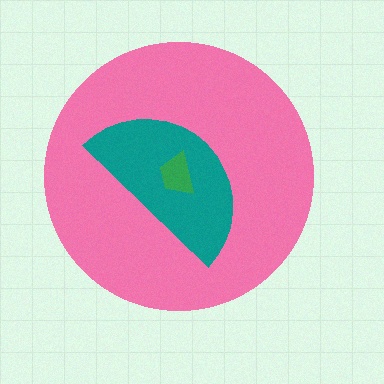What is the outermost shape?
The pink circle.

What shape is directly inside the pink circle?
The teal semicircle.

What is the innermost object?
The green trapezoid.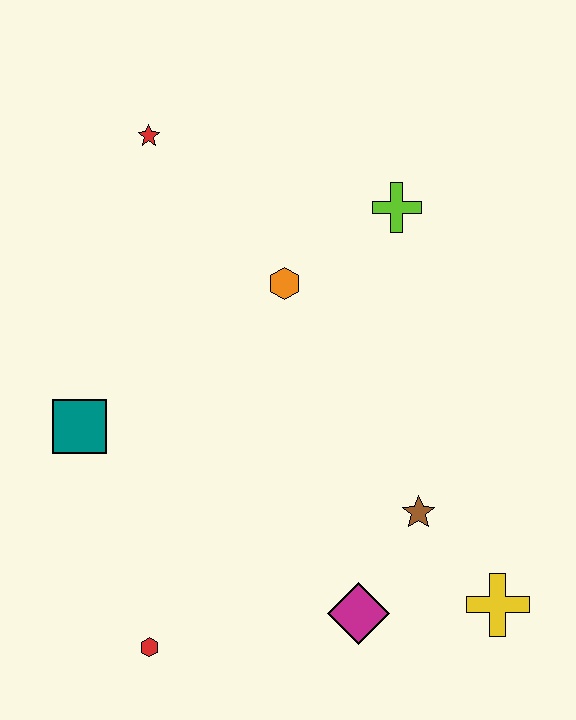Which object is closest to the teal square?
The red hexagon is closest to the teal square.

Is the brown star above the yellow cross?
Yes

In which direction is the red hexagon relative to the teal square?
The red hexagon is below the teal square.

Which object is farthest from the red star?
The yellow cross is farthest from the red star.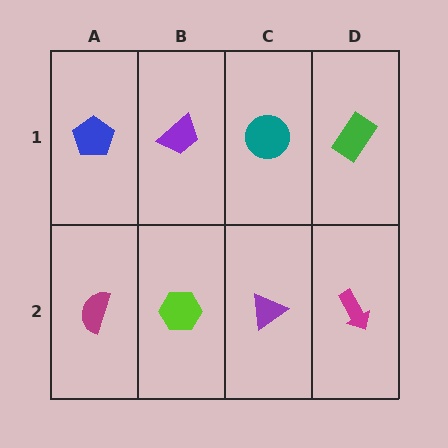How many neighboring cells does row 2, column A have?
2.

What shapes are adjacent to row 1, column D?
A magenta arrow (row 2, column D), a teal circle (row 1, column C).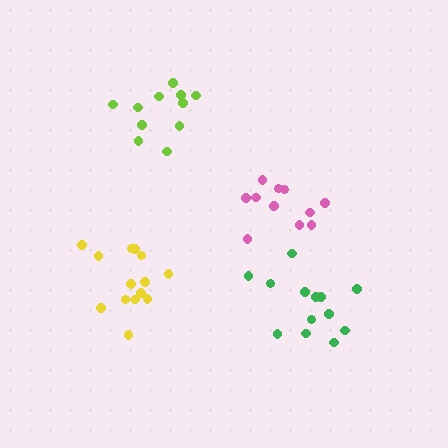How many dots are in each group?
Group 1: 11 dots, Group 2: 13 dots, Group 3: 11 dots, Group 4: 14 dots (49 total).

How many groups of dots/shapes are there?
There are 4 groups.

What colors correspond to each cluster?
The clusters are colored: pink, green, lime, yellow.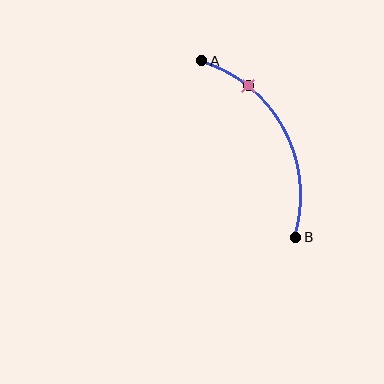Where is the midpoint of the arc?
The arc midpoint is the point on the curve farthest from the straight line joining A and B. It sits to the right of that line.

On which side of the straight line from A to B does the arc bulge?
The arc bulges to the right of the straight line connecting A and B.